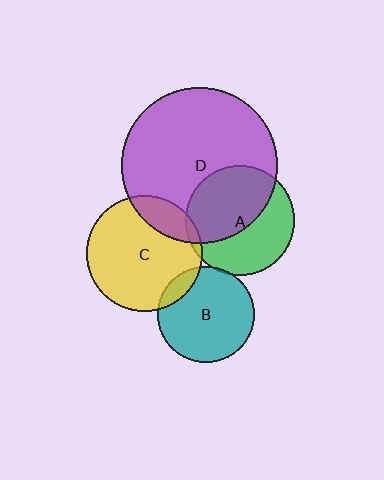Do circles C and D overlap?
Yes.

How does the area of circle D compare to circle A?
Approximately 2.0 times.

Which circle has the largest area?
Circle D (purple).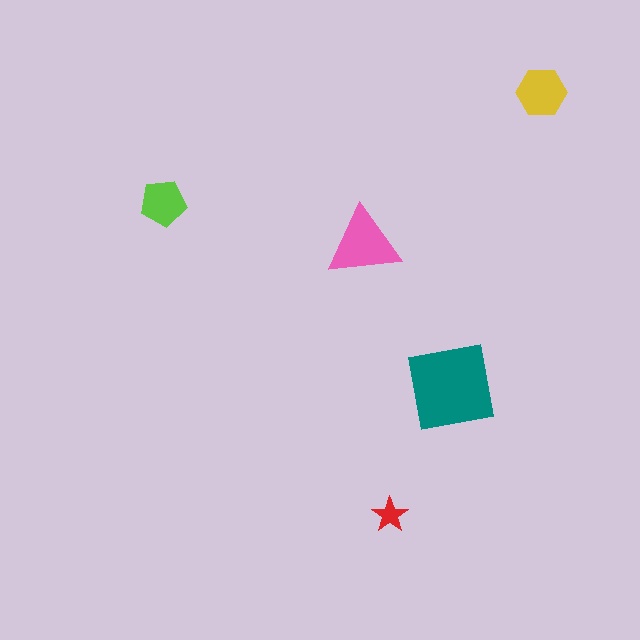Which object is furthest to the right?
The yellow hexagon is rightmost.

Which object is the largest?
The teal square.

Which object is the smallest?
The red star.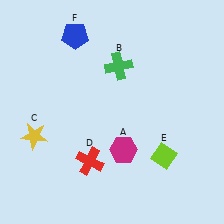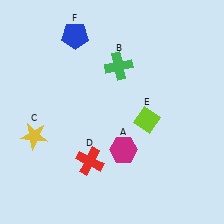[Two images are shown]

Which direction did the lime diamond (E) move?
The lime diamond (E) moved up.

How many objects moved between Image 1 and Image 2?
1 object moved between the two images.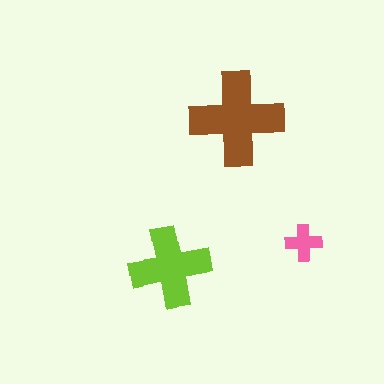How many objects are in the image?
There are 3 objects in the image.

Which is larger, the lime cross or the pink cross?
The lime one.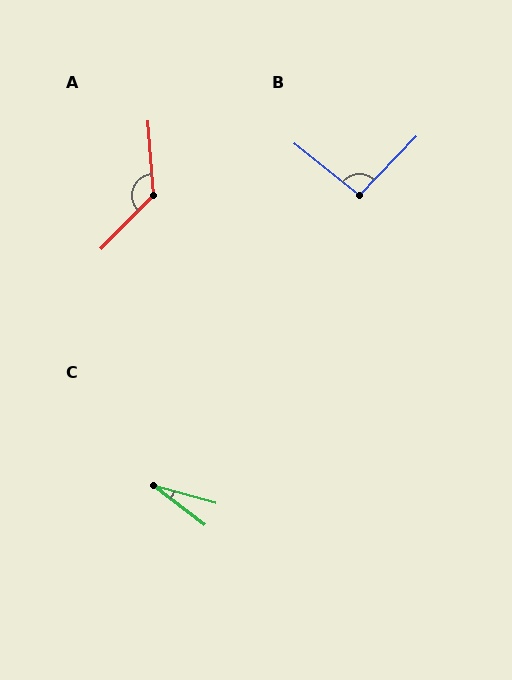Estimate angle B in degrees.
Approximately 95 degrees.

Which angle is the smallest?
C, at approximately 22 degrees.